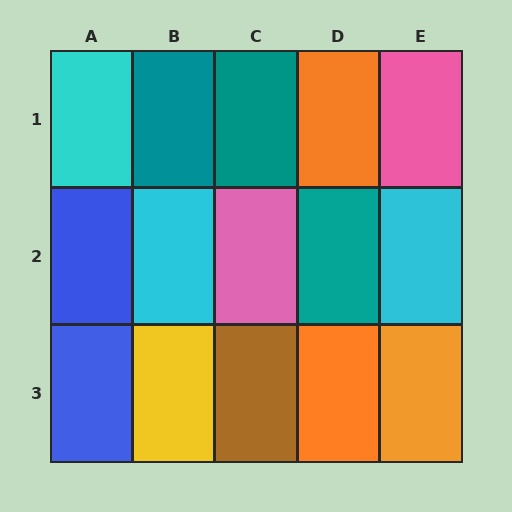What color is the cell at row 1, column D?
Orange.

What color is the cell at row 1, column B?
Teal.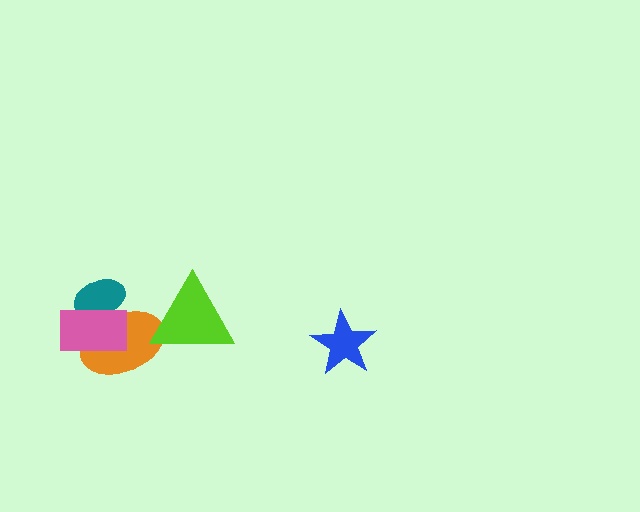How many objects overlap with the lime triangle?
1 object overlaps with the lime triangle.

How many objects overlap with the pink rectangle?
2 objects overlap with the pink rectangle.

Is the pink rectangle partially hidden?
No, no other shape covers it.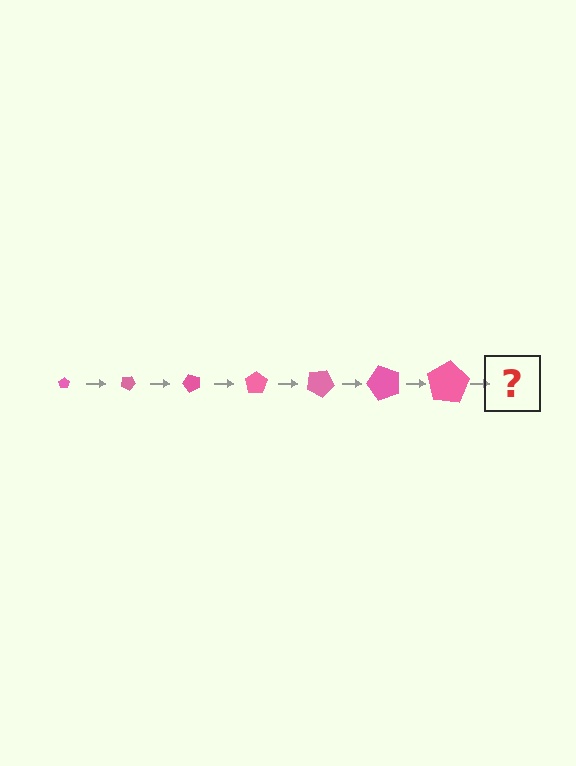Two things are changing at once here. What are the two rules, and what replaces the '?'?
The two rules are that the pentagon grows larger each step and it rotates 25 degrees each step. The '?' should be a pentagon, larger than the previous one and rotated 175 degrees from the start.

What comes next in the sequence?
The next element should be a pentagon, larger than the previous one and rotated 175 degrees from the start.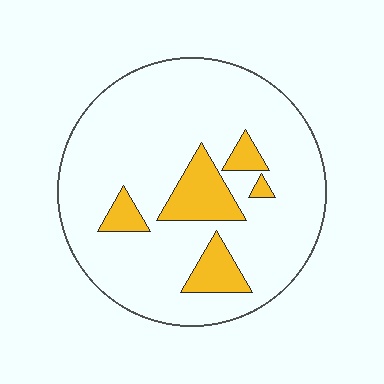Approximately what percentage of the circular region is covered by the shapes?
Approximately 15%.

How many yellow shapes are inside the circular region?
5.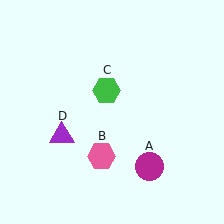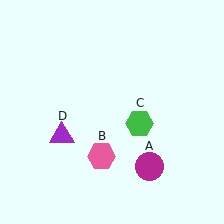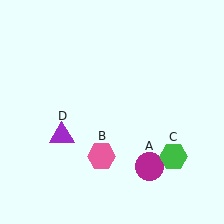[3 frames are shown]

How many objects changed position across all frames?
1 object changed position: green hexagon (object C).